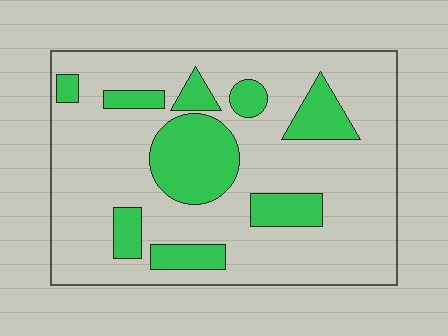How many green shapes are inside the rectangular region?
9.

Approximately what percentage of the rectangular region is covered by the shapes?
Approximately 25%.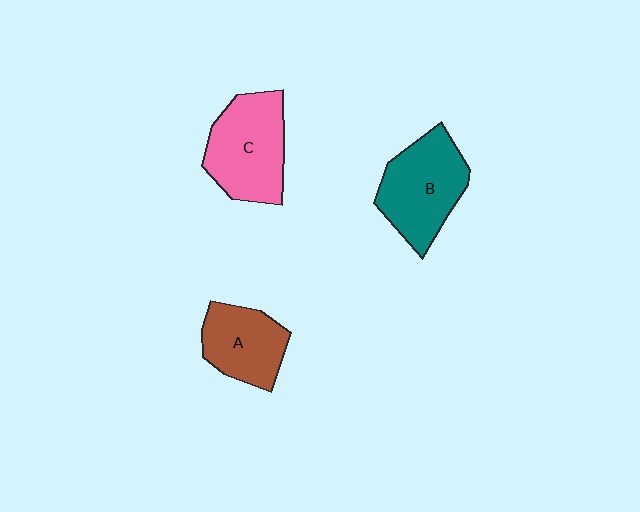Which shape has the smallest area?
Shape A (brown).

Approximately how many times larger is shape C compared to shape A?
Approximately 1.3 times.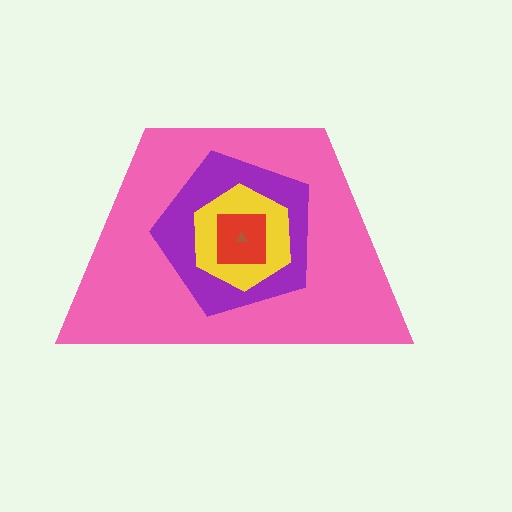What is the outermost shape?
The pink trapezoid.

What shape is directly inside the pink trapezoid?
The purple pentagon.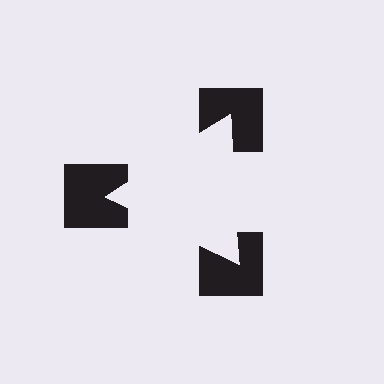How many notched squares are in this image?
There are 3 — one at each vertex of the illusory triangle.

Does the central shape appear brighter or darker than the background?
It typically appears slightly brighter than the background, even though no actual brightness change is drawn.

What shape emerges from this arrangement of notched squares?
An illusory triangle — its edges are inferred from the aligned wedge cuts in the notched squares, not physically drawn.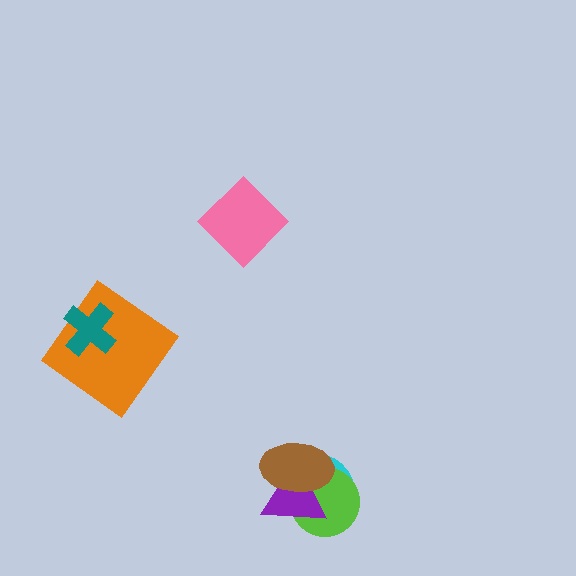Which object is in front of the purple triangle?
The brown ellipse is in front of the purple triangle.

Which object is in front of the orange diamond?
The teal cross is in front of the orange diamond.